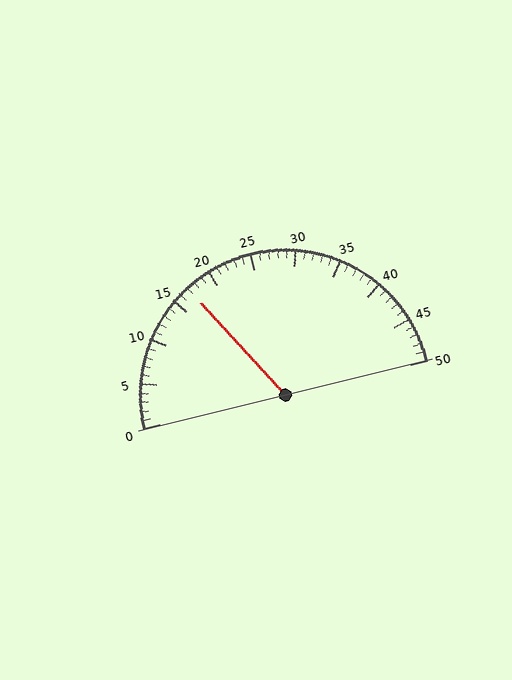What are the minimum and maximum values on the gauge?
The gauge ranges from 0 to 50.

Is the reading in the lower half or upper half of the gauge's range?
The reading is in the lower half of the range (0 to 50).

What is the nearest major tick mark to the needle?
The nearest major tick mark is 15.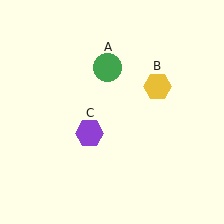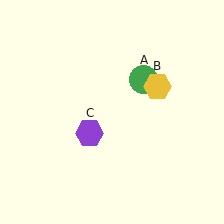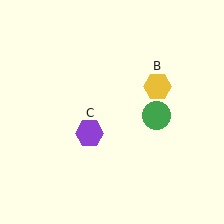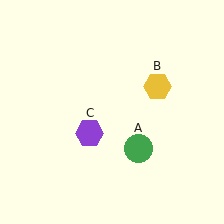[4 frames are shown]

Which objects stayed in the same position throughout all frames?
Yellow hexagon (object B) and purple hexagon (object C) remained stationary.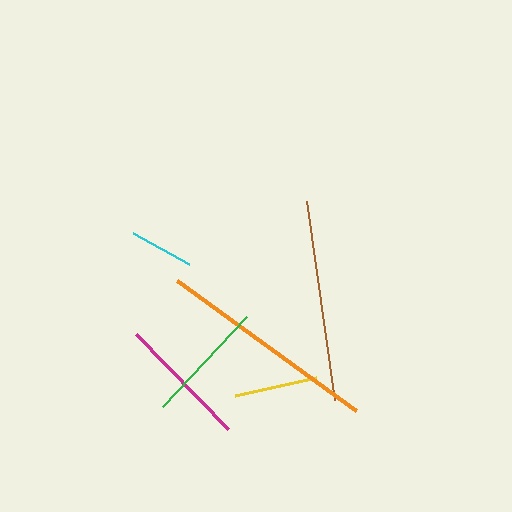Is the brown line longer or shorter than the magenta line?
The brown line is longer than the magenta line.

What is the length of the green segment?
The green segment is approximately 123 pixels long.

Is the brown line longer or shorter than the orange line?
The orange line is longer than the brown line.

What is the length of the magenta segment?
The magenta segment is approximately 132 pixels long.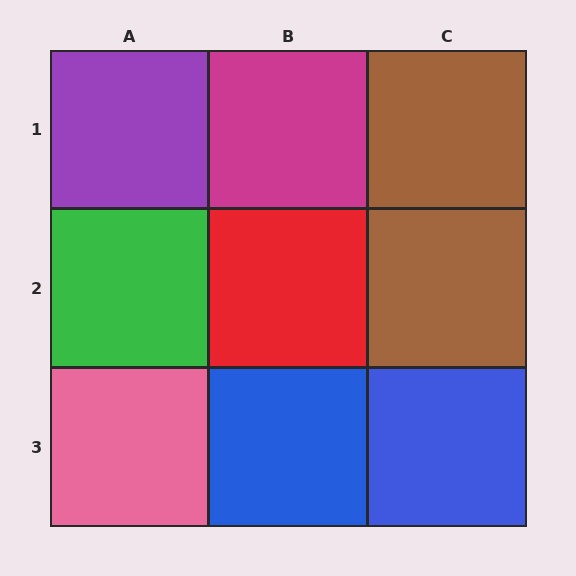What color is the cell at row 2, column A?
Green.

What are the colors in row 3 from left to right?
Pink, blue, blue.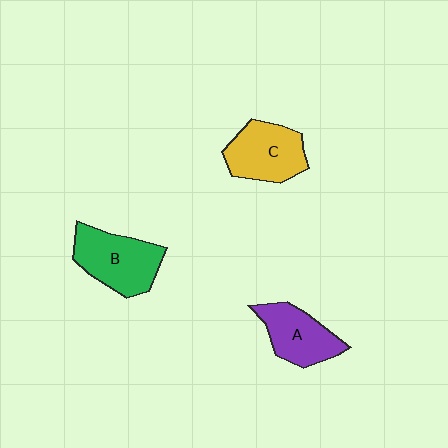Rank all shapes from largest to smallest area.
From largest to smallest: B (green), C (yellow), A (purple).